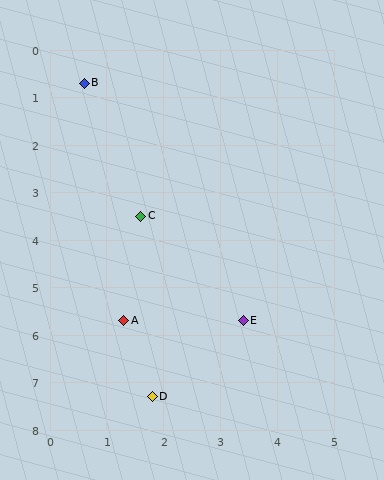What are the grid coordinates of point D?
Point D is at approximately (1.8, 7.3).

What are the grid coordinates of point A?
Point A is at approximately (1.3, 5.7).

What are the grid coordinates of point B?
Point B is at approximately (0.6, 0.7).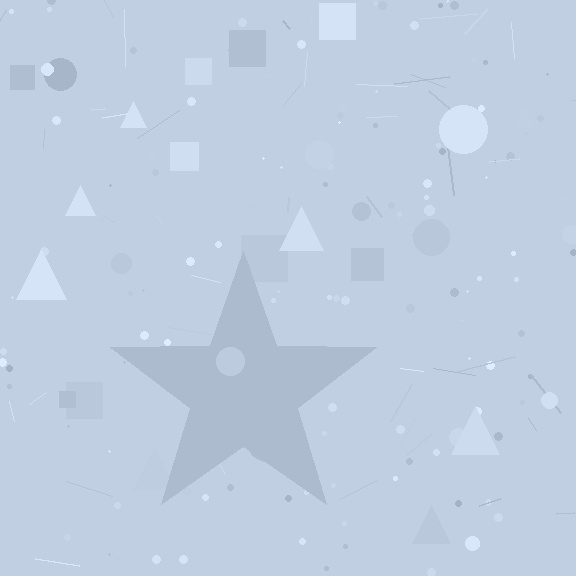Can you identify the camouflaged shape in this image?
The camouflaged shape is a star.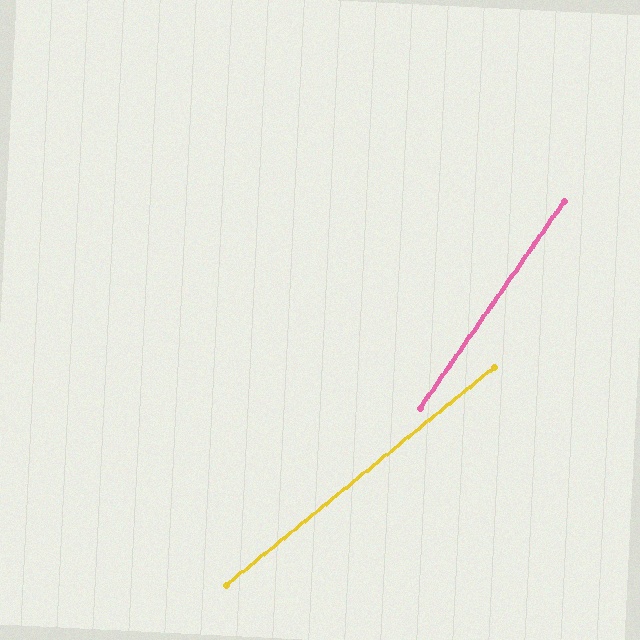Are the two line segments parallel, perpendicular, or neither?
Neither parallel nor perpendicular — they differ by about 16°.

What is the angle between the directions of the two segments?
Approximately 16 degrees.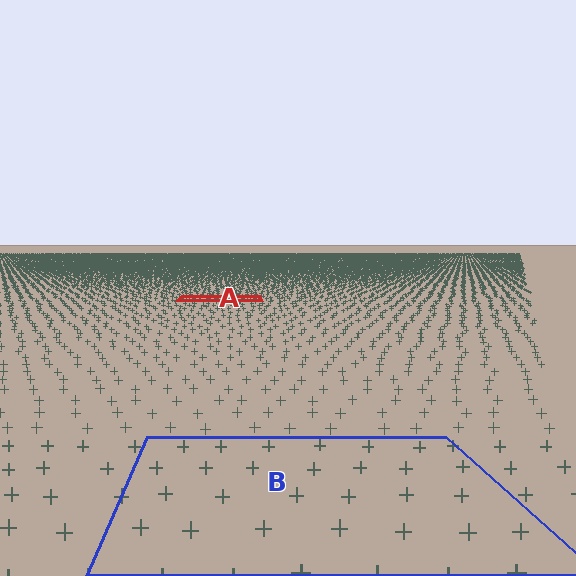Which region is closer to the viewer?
Region B is closer. The texture elements there are larger and more spread out.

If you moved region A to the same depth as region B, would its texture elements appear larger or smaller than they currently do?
They would appear larger. At a closer depth, the same texture elements are projected at a bigger on-screen size.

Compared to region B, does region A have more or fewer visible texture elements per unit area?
Region A has more texture elements per unit area — they are packed more densely because it is farther away.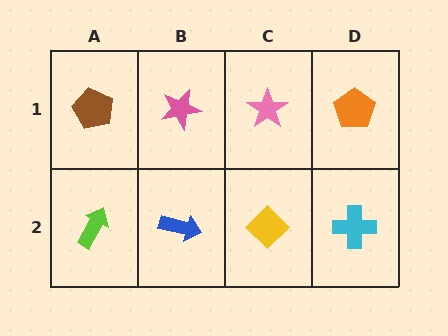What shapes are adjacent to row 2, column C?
A pink star (row 1, column C), a blue arrow (row 2, column B), a cyan cross (row 2, column D).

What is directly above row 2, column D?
An orange pentagon.